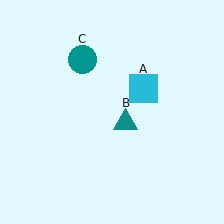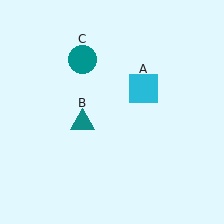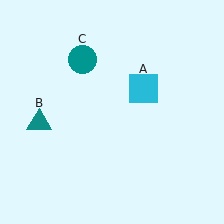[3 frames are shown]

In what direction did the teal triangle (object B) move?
The teal triangle (object B) moved left.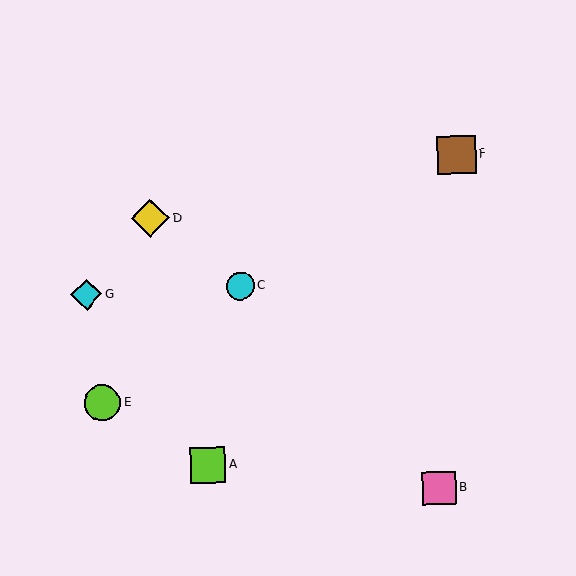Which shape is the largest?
The yellow diamond (labeled D) is the largest.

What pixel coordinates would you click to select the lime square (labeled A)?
Click at (208, 465) to select the lime square A.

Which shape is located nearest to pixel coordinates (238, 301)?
The cyan circle (labeled C) at (240, 286) is nearest to that location.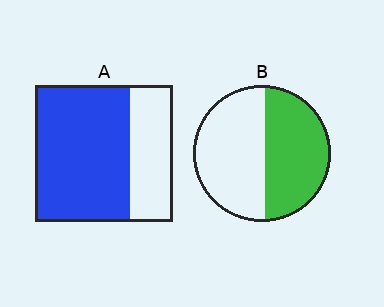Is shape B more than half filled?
Roughly half.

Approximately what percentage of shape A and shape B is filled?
A is approximately 70% and B is approximately 45%.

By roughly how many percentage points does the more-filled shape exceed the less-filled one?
By roughly 20 percentage points (A over B).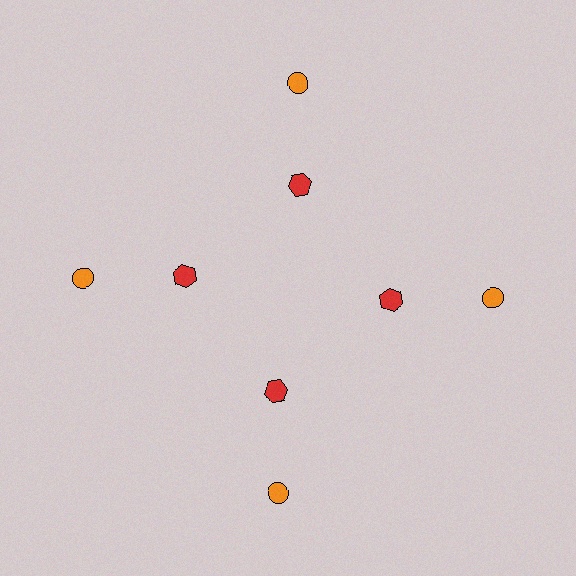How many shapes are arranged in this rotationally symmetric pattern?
There are 8 shapes, arranged in 4 groups of 2.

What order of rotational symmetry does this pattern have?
This pattern has 4-fold rotational symmetry.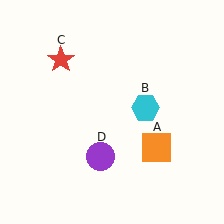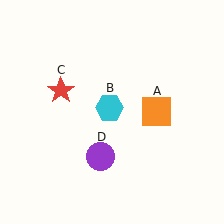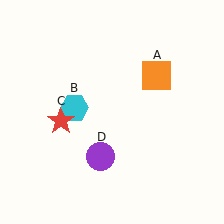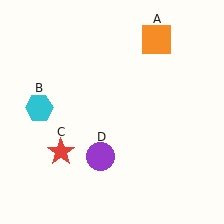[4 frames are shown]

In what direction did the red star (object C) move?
The red star (object C) moved down.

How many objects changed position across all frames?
3 objects changed position: orange square (object A), cyan hexagon (object B), red star (object C).